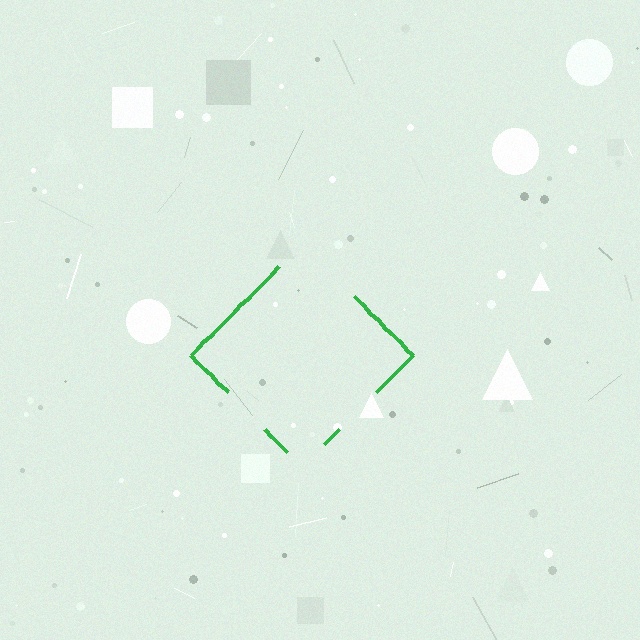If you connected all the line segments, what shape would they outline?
They would outline a diamond.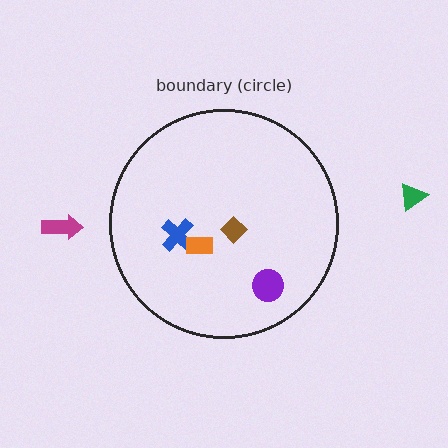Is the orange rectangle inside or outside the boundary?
Inside.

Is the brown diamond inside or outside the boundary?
Inside.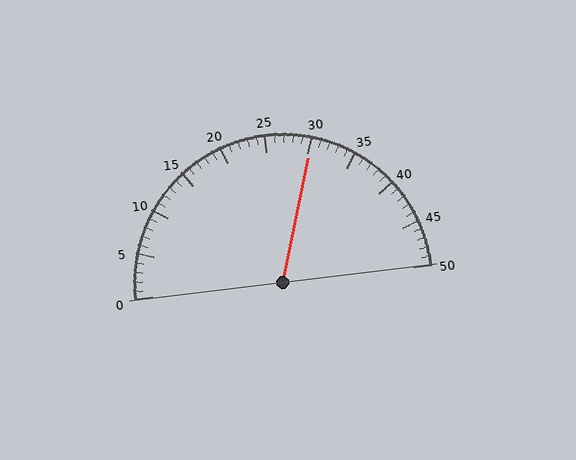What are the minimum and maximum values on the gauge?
The gauge ranges from 0 to 50.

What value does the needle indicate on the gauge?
The needle indicates approximately 30.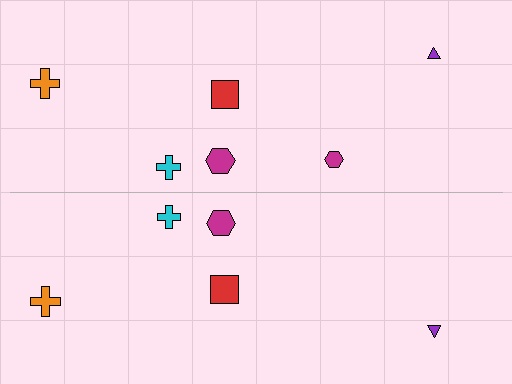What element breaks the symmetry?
A magenta hexagon is missing from the bottom side.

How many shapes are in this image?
There are 11 shapes in this image.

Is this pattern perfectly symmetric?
No, the pattern is not perfectly symmetric. A magenta hexagon is missing from the bottom side.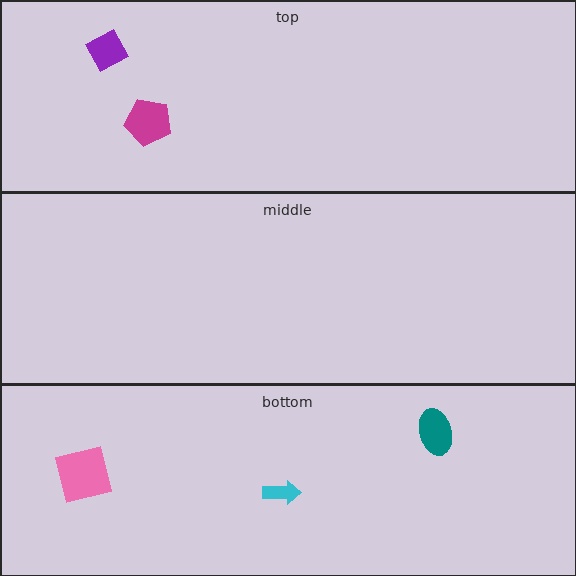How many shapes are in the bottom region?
3.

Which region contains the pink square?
The bottom region.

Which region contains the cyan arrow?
The bottom region.